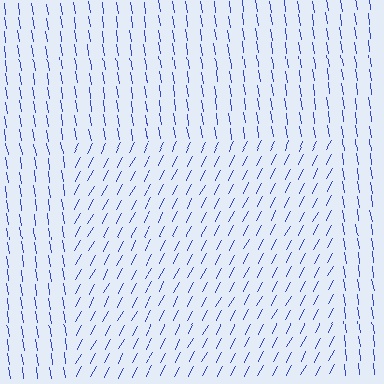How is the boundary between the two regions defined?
The boundary is defined purely by a change in line orientation (approximately 36 degrees difference). All lines are the same color and thickness.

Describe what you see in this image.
The image is filled with small blue line segments. A rectangle region in the image has lines oriented differently from the surrounding lines, creating a visible texture boundary.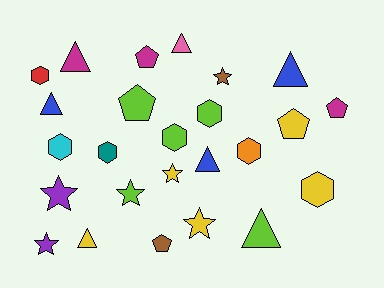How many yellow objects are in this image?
There are 5 yellow objects.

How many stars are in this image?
There are 6 stars.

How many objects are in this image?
There are 25 objects.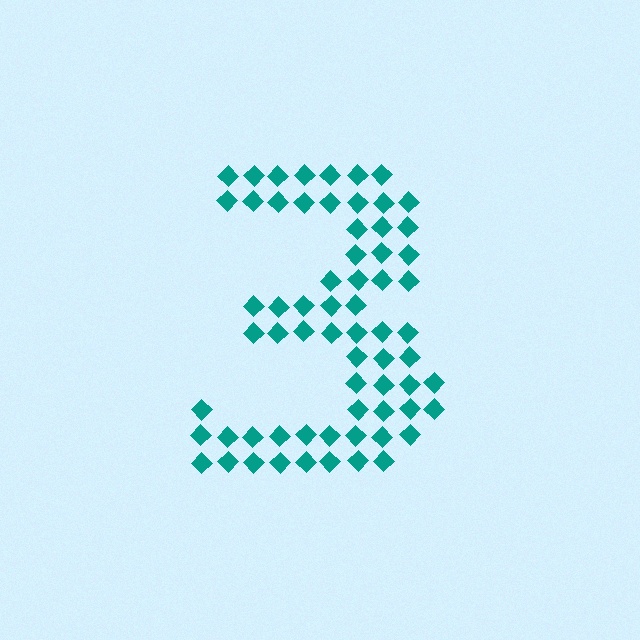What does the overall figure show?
The overall figure shows the digit 3.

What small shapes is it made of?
It is made of small diamonds.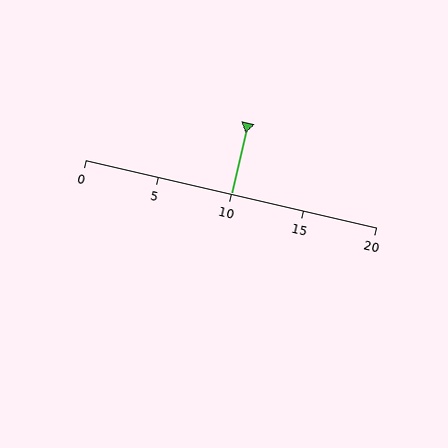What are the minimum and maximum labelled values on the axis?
The axis runs from 0 to 20.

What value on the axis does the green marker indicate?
The marker indicates approximately 10.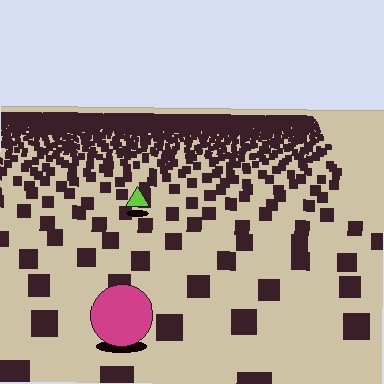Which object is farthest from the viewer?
The lime triangle is farthest from the viewer. It appears smaller and the ground texture around it is denser.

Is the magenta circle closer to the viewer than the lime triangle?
Yes. The magenta circle is closer — you can tell from the texture gradient: the ground texture is coarser near it.